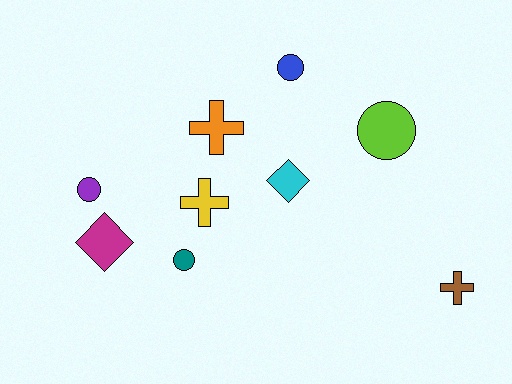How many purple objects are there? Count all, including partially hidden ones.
There is 1 purple object.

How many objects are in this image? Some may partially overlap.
There are 9 objects.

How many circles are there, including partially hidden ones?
There are 4 circles.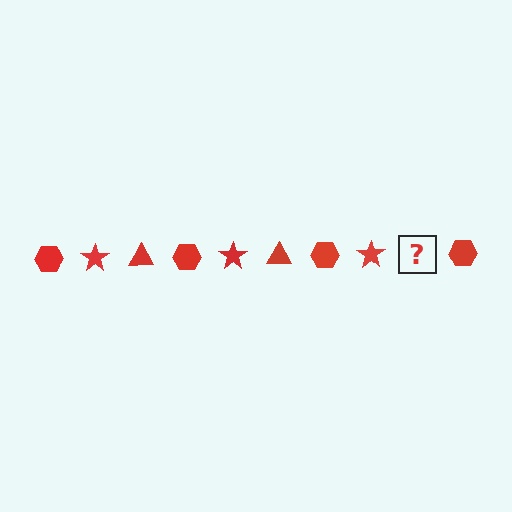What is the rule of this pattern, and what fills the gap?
The rule is that the pattern cycles through hexagon, star, triangle shapes in red. The gap should be filled with a red triangle.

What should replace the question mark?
The question mark should be replaced with a red triangle.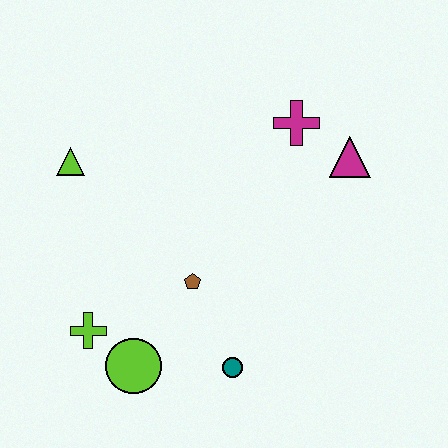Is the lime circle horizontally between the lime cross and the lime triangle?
No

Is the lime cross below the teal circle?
No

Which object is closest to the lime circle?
The lime cross is closest to the lime circle.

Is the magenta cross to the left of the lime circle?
No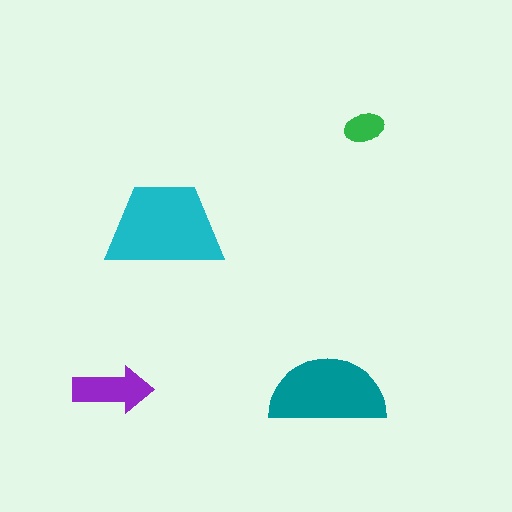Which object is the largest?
The cyan trapezoid.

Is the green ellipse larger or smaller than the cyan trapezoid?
Smaller.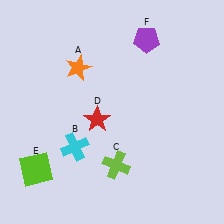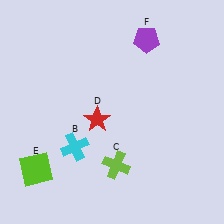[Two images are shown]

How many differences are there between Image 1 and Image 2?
There is 1 difference between the two images.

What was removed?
The orange star (A) was removed in Image 2.